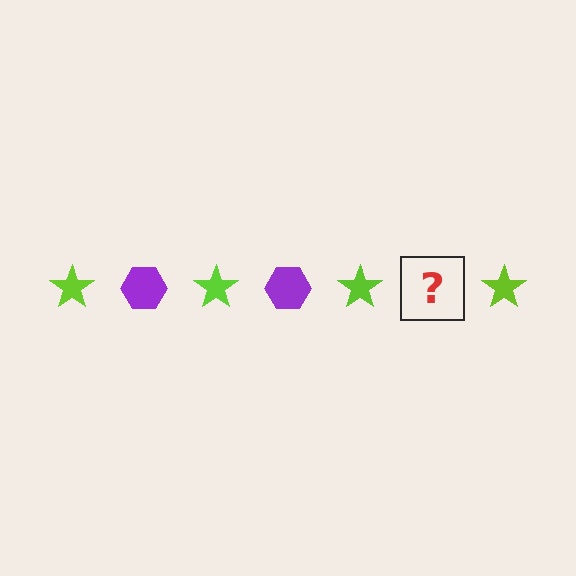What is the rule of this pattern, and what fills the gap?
The rule is that the pattern alternates between lime star and purple hexagon. The gap should be filled with a purple hexagon.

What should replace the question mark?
The question mark should be replaced with a purple hexagon.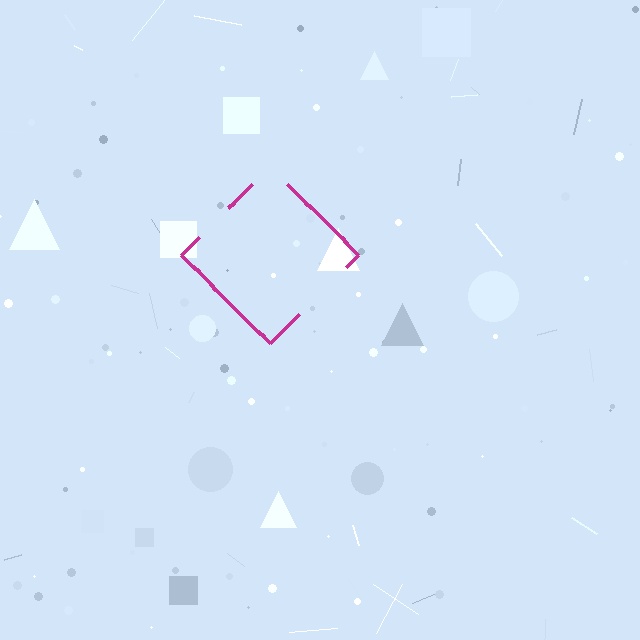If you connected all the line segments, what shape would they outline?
They would outline a diamond.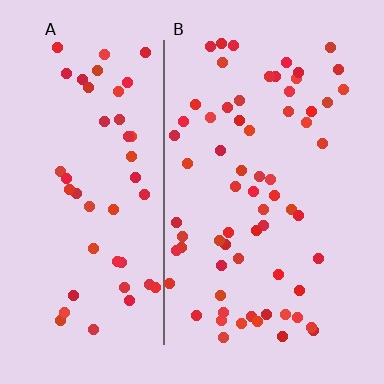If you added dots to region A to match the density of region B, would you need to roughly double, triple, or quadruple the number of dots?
Approximately double.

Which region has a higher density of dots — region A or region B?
B (the right).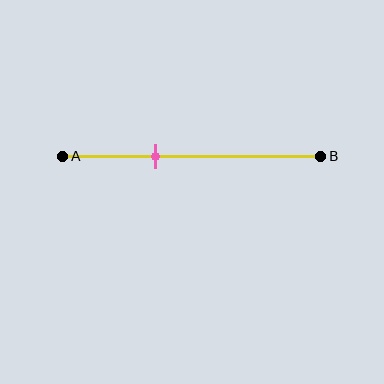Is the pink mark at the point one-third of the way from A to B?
No, the mark is at about 35% from A, not at the 33% one-third point.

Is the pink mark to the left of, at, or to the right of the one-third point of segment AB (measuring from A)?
The pink mark is to the right of the one-third point of segment AB.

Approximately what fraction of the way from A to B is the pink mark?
The pink mark is approximately 35% of the way from A to B.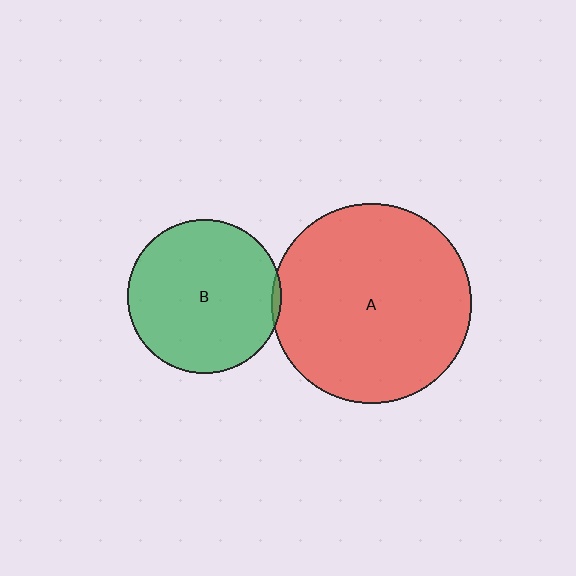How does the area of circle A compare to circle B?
Approximately 1.7 times.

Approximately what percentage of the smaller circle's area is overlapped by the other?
Approximately 5%.